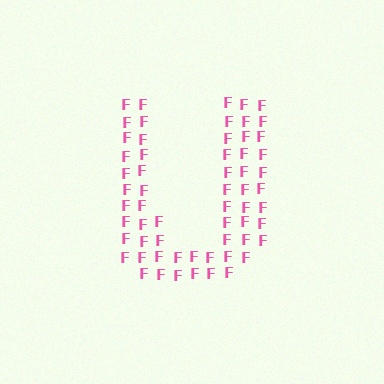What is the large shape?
The large shape is the letter U.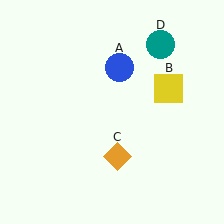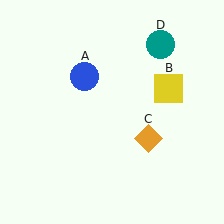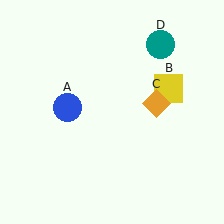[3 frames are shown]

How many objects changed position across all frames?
2 objects changed position: blue circle (object A), orange diamond (object C).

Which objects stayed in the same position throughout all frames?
Yellow square (object B) and teal circle (object D) remained stationary.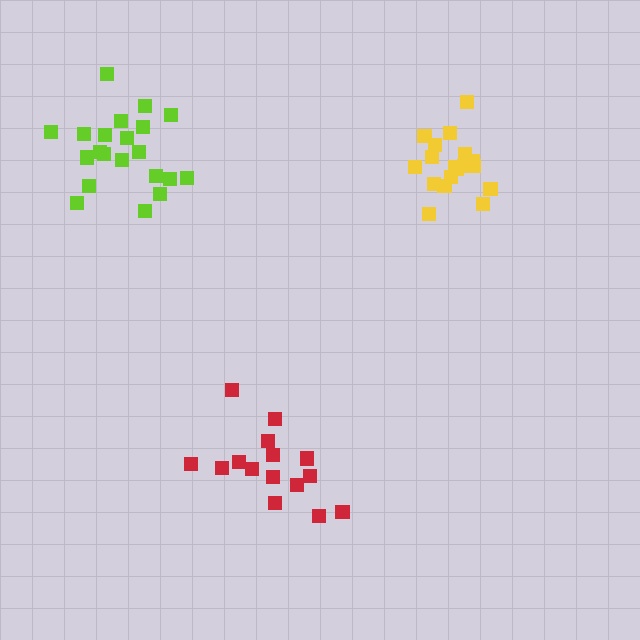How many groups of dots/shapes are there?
There are 3 groups.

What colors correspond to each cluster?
The clusters are colored: yellow, red, lime.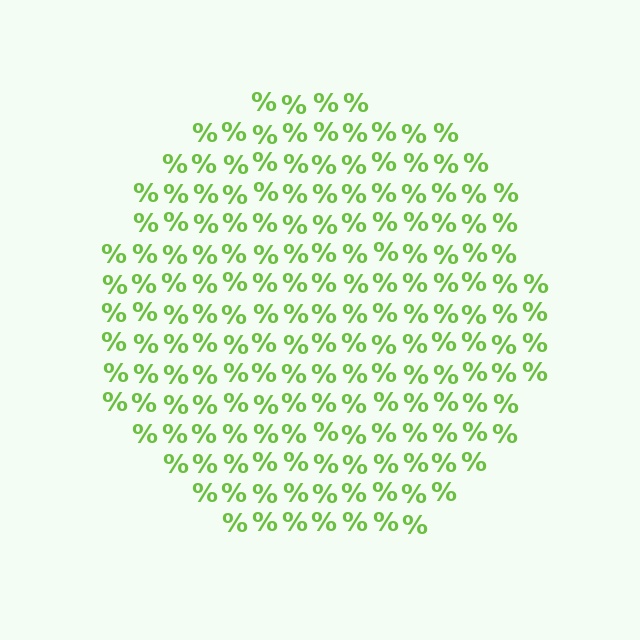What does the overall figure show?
The overall figure shows a circle.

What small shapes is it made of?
It is made of small percent signs.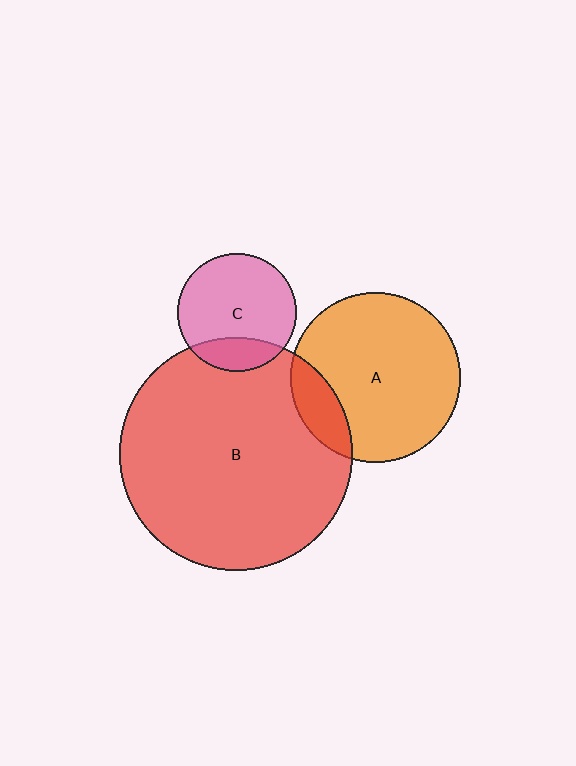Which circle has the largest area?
Circle B (red).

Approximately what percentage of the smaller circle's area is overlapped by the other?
Approximately 15%.